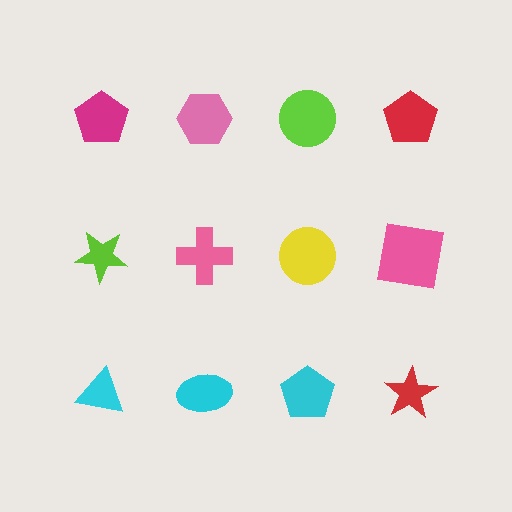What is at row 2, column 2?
A pink cross.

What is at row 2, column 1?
A lime star.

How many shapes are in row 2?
4 shapes.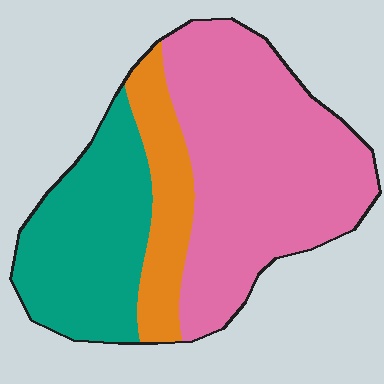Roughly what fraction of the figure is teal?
Teal takes up between a sixth and a third of the figure.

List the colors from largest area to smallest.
From largest to smallest: pink, teal, orange.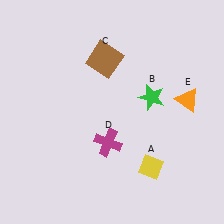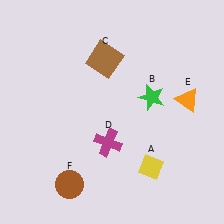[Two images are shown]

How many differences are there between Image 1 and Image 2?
There is 1 difference between the two images.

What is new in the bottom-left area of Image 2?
A brown circle (F) was added in the bottom-left area of Image 2.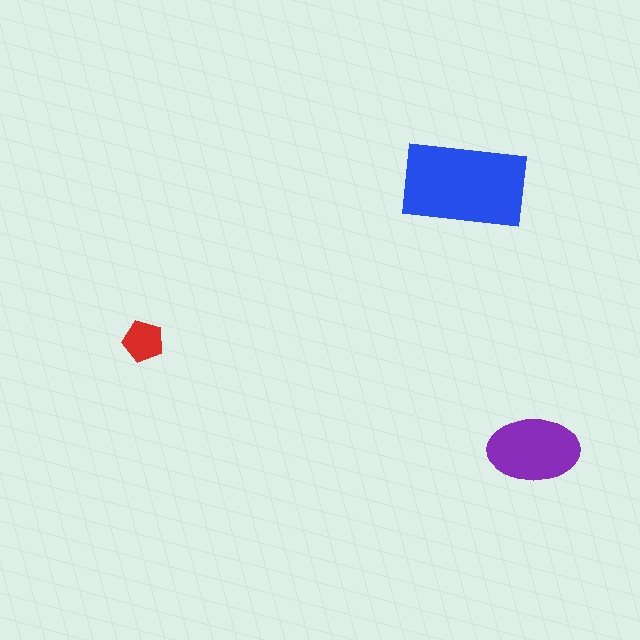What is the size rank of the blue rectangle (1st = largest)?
1st.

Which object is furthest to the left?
The red pentagon is leftmost.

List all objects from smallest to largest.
The red pentagon, the purple ellipse, the blue rectangle.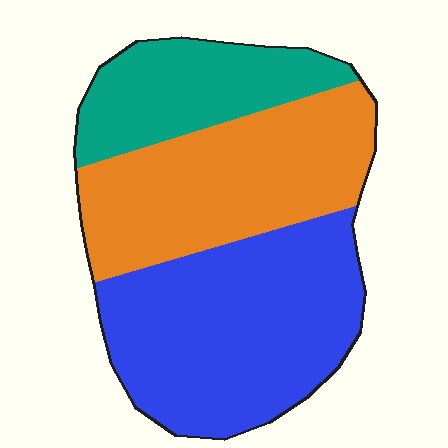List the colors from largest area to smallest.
From largest to smallest: blue, orange, teal.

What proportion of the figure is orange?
Orange covers around 35% of the figure.